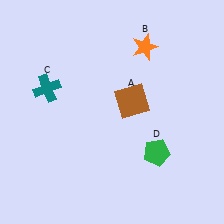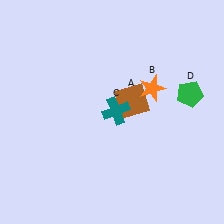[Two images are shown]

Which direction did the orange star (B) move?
The orange star (B) moved down.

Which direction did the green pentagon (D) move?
The green pentagon (D) moved up.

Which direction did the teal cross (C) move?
The teal cross (C) moved right.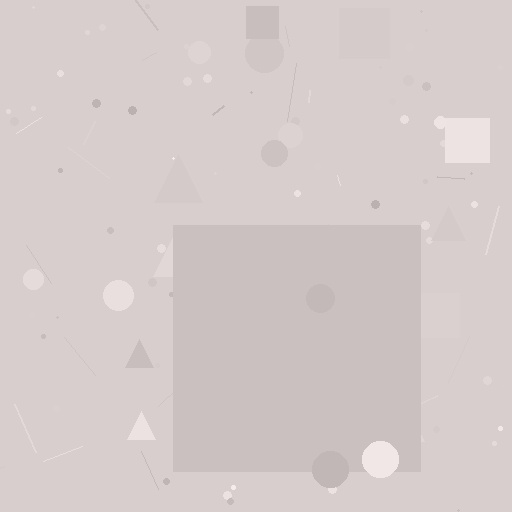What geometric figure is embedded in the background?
A square is embedded in the background.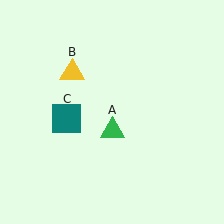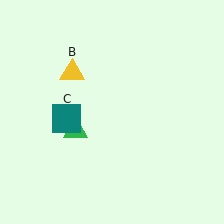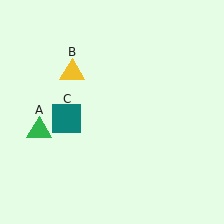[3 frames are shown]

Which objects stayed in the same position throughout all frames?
Yellow triangle (object B) and teal square (object C) remained stationary.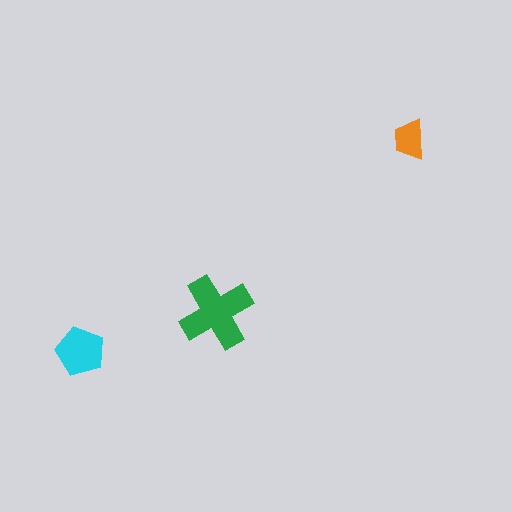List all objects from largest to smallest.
The green cross, the cyan pentagon, the orange trapezoid.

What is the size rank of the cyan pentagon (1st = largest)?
2nd.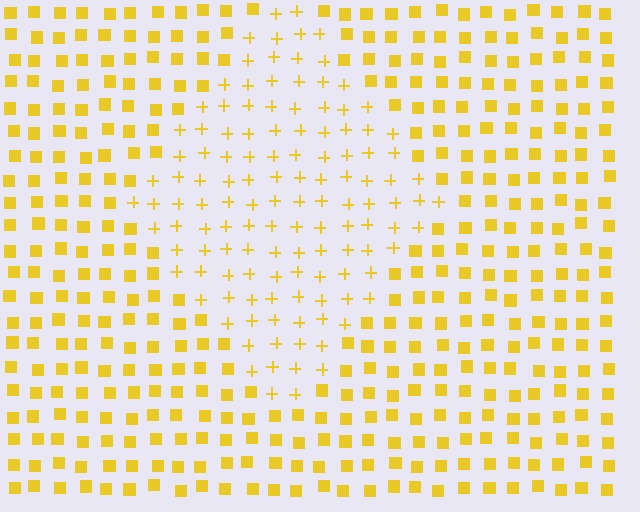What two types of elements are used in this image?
The image uses plus signs inside the diamond region and squares outside it.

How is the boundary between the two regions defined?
The boundary is defined by a change in element shape: plus signs inside vs. squares outside. All elements share the same color and spacing.